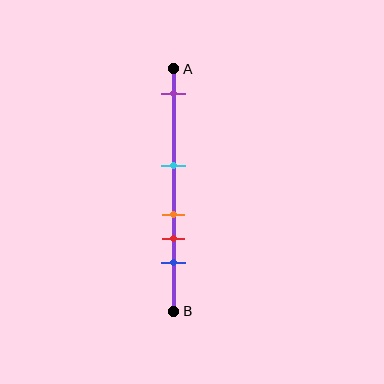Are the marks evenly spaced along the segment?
No, the marks are not evenly spaced.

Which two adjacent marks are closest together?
The orange and red marks are the closest adjacent pair.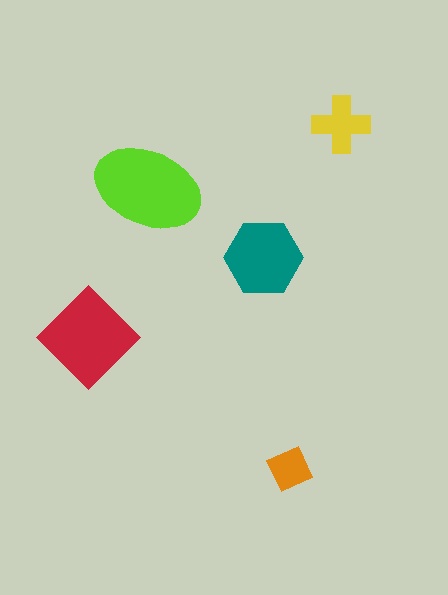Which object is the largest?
The lime ellipse.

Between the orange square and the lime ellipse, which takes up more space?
The lime ellipse.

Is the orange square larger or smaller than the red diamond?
Smaller.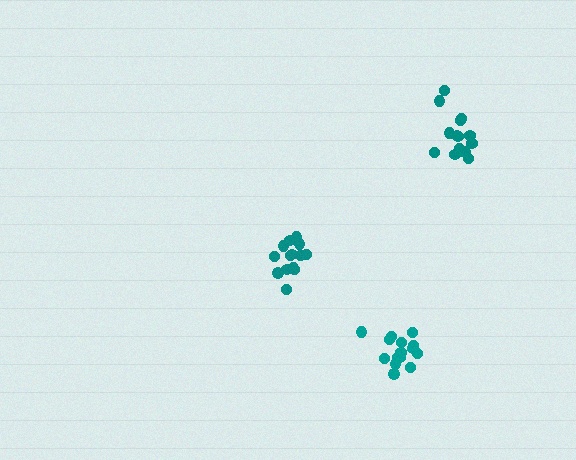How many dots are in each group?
Group 1: 14 dots, Group 2: 15 dots, Group 3: 14 dots (43 total).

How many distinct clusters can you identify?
There are 3 distinct clusters.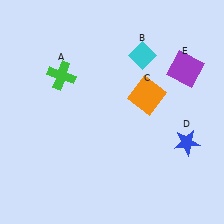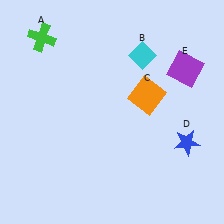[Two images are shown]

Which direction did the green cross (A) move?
The green cross (A) moved up.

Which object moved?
The green cross (A) moved up.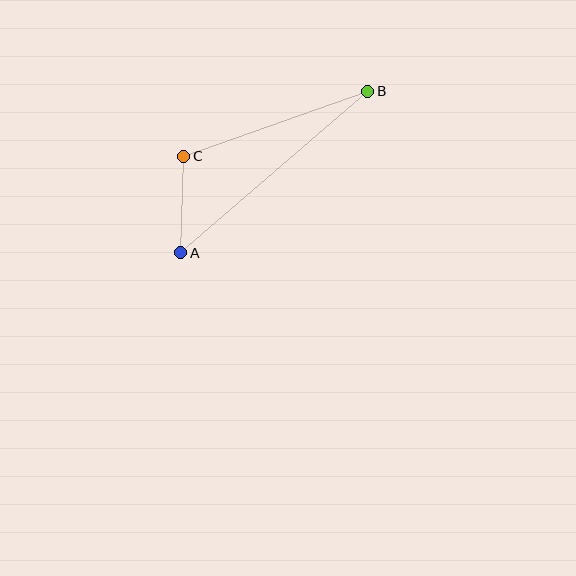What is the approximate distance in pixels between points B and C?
The distance between B and C is approximately 195 pixels.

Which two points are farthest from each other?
Points A and B are farthest from each other.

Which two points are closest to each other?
Points A and C are closest to each other.